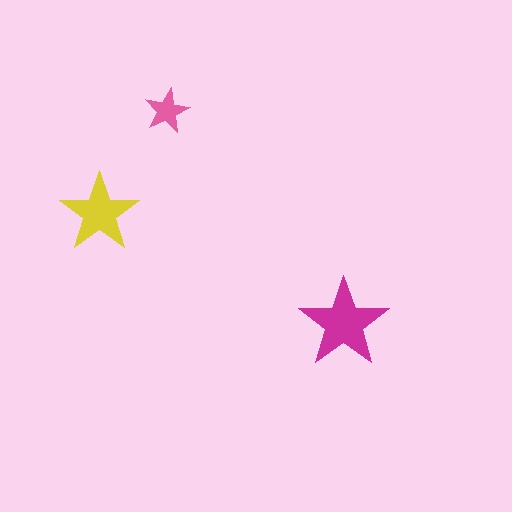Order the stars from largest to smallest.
the magenta one, the yellow one, the pink one.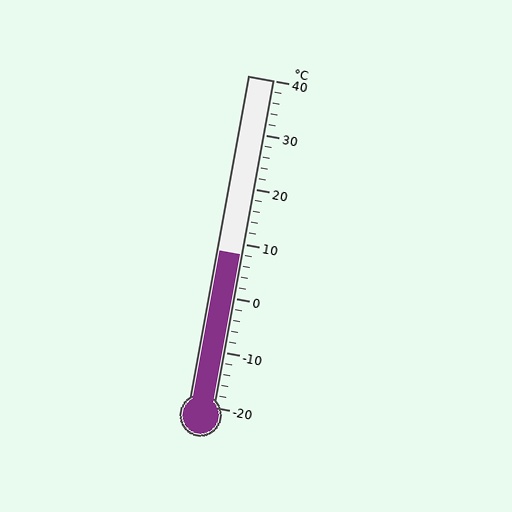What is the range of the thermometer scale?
The thermometer scale ranges from -20°C to 40°C.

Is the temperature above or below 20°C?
The temperature is below 20°C.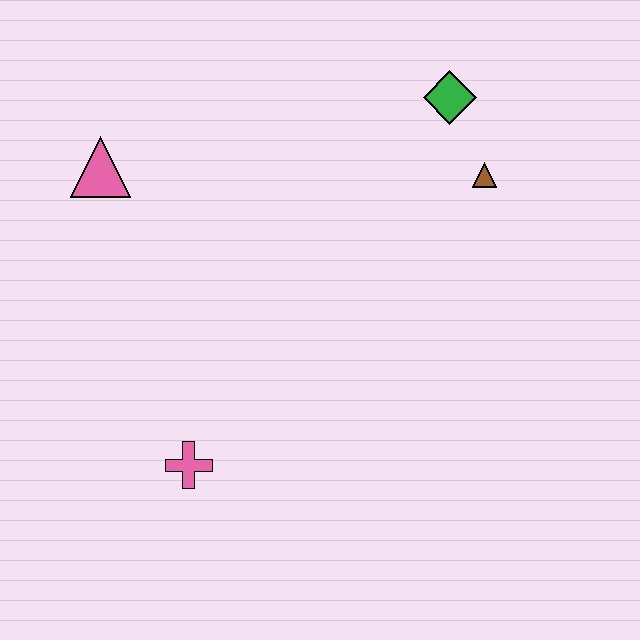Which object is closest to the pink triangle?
The pink cross is closest to the pink triangle.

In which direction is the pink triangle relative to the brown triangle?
The pink triangle is to the left of the brown triangle.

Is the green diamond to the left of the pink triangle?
No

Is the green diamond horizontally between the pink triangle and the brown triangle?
Yes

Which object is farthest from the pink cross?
The green diamond is farthest from the pink cross.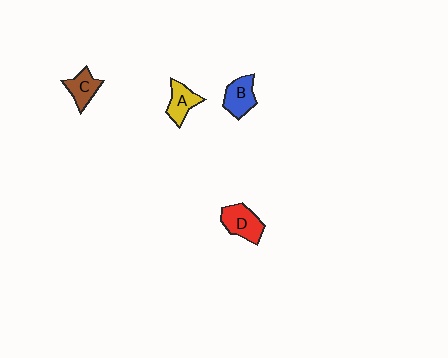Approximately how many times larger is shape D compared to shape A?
Approximately 1.3 times.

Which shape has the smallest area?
Shape C (brown).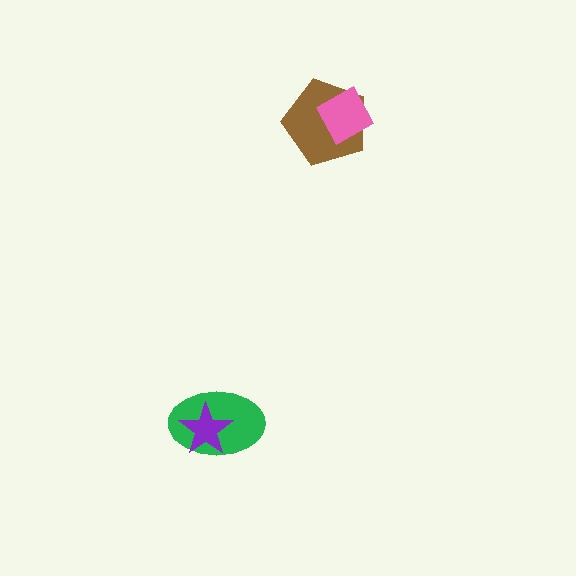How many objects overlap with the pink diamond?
1 object overlaps with the pink diamond.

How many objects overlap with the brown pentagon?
1 object overlaps with the brown pentagon.